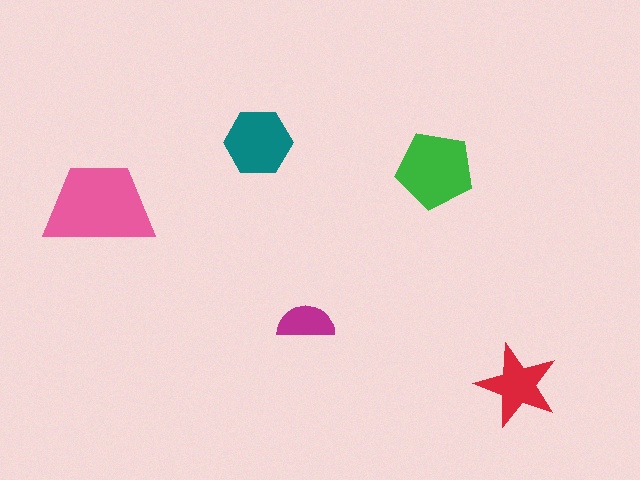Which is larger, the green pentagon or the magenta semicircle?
The green pentagon.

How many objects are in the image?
There are 5 objects in the image.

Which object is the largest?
The pink trapezoid.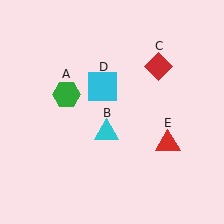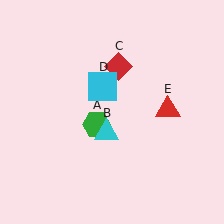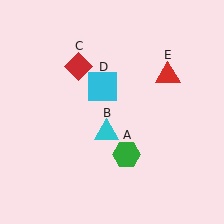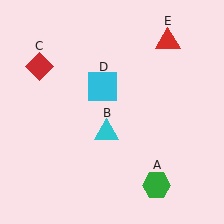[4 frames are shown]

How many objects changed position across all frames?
3 objects changed position: green hexagon (object A), red diamond (object C), red triangle (object E).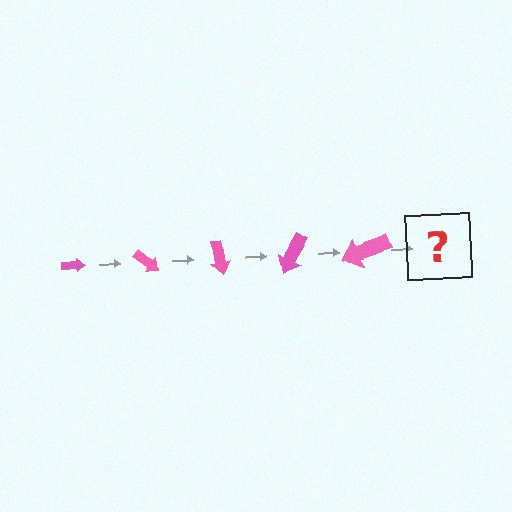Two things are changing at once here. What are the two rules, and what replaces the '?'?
The two rules are that the arrow grows larger each step and it rotates 40 degrees each step. The '?' should be an arrow, larger than the previous one and rotated 200 degrees from the start.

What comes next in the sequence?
The next element should be an arrow, larger than the previous one and rotated 200 degrees from the start.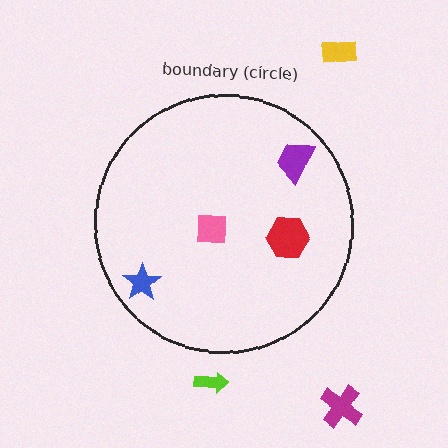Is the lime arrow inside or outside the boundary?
Outside.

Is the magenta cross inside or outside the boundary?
Outside.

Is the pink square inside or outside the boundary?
Inside.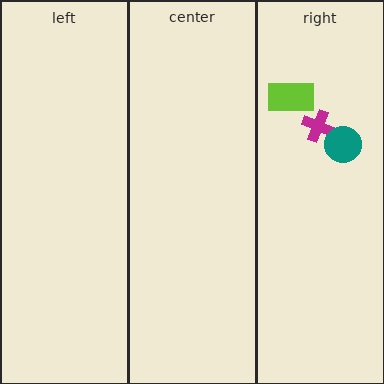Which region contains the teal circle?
The right region.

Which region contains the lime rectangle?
The right region.